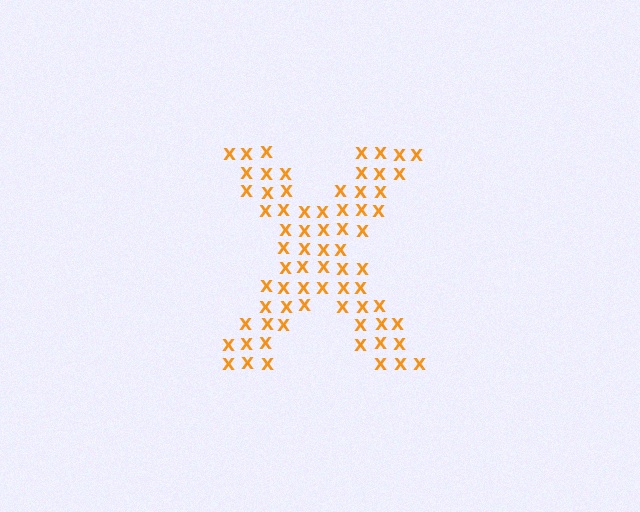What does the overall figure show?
The overall figure shows the letter X.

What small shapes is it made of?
It is made of small letter X's.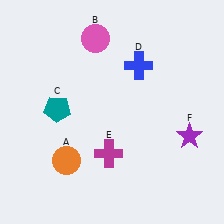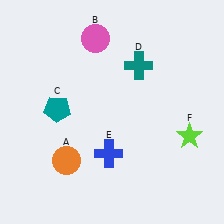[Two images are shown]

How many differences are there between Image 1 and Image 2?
There are 3 differences between the two images.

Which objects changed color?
D changed from blue to teal. E changed from magenta to blue. F changed from purple to lime.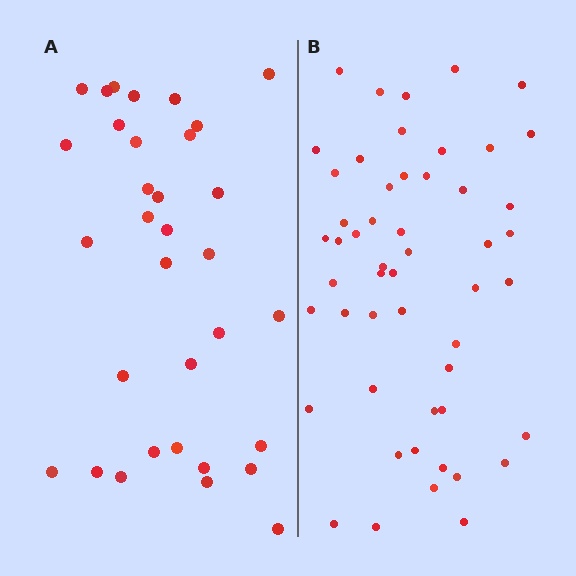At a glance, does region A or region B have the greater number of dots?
Region B (the right region) has more dots.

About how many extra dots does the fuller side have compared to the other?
Region B has approximately 20 more dots than region A.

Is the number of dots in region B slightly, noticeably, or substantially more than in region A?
Region B has substantially more. The ratio is roughly 1.6 to 1.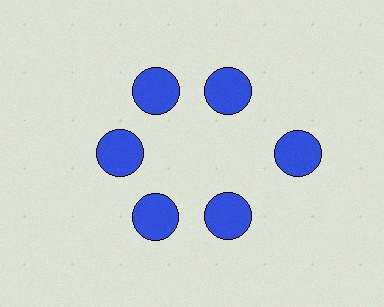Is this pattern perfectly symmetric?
No. The 6 blue circles are arranged in a ring, but one element near the 3 o'clock position is pushed outward from the center, breaking the 6-fold rotational symmetry.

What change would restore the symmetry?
The symmetry would be restored by moving it inward, back onto the ring so that all 6 circles sit at equal angles and equal distance from the center.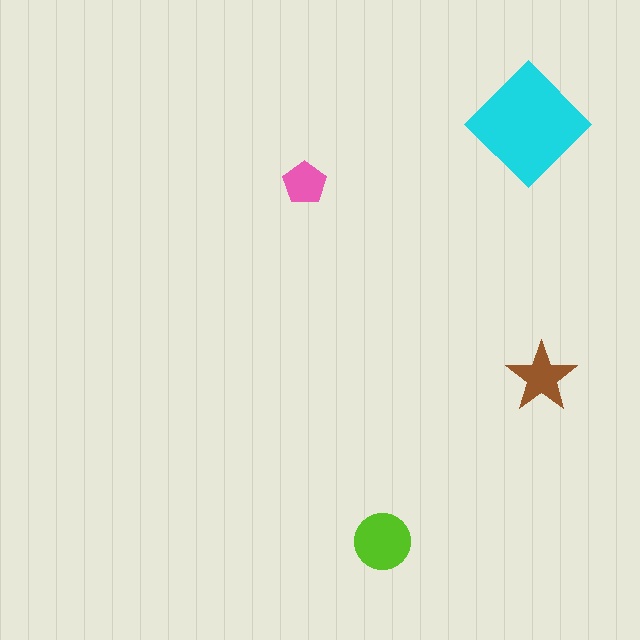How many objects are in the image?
There are 4 objects in the image.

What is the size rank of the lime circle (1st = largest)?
2nd.